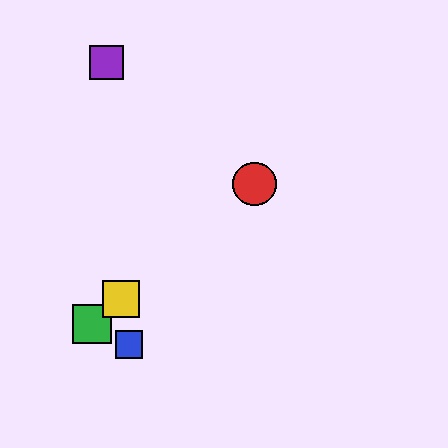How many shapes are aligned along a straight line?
3 shapes (the red circle, the green square, the yellow square) are aligned along a straight line.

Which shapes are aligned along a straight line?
The red circle, the green square, the yellow square are aligned along a straight line.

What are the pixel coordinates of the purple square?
The purple square is at (107, 62).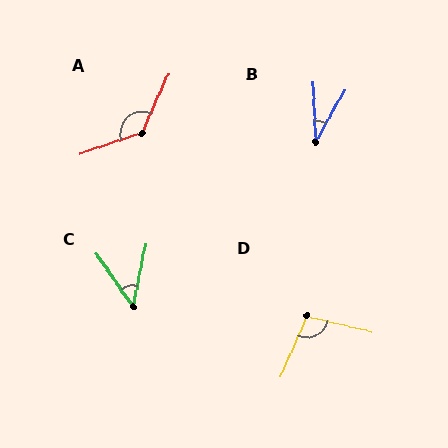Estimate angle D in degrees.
Approximately 100 degrees.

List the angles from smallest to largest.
B (32°), C (45°), D (100°), A (133°).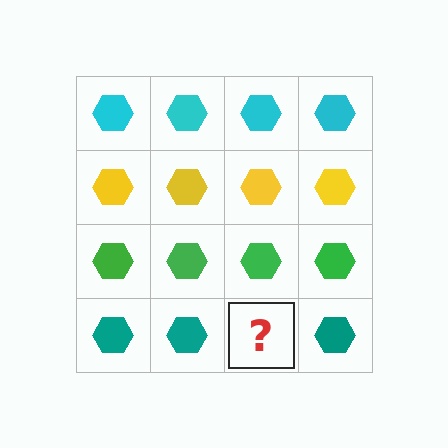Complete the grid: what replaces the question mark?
The question mark should be replaced with a teal hexagon.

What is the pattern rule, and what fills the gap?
The rule is that each row has a consistent color. The gap should be filled with a teal hexagon.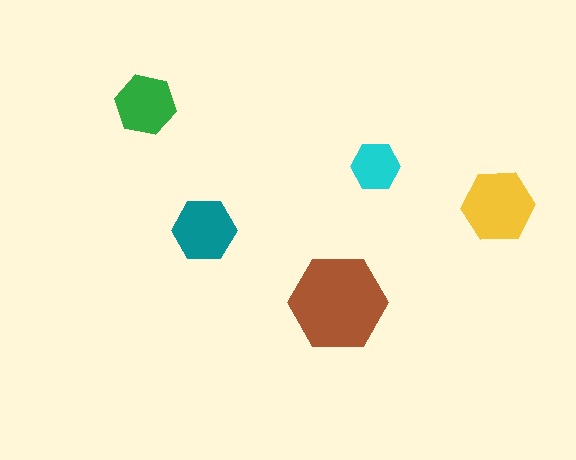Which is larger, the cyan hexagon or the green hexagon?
The green one.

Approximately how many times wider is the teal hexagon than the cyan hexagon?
About 1.5 times wider.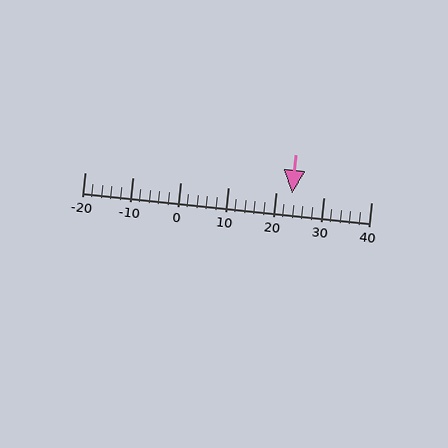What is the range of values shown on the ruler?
The ruler shows values from -20 to 40.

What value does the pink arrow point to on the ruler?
The pink arrow points to approximately 24.